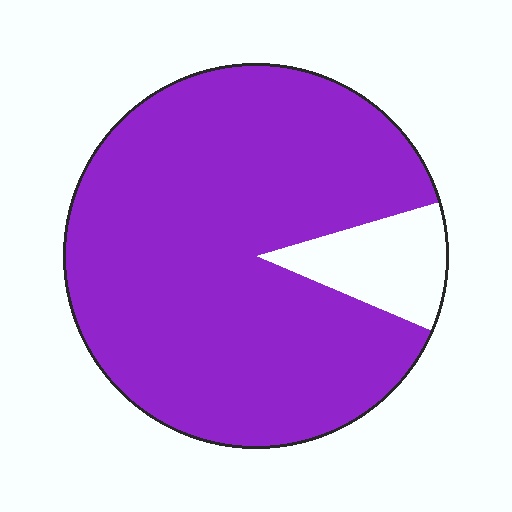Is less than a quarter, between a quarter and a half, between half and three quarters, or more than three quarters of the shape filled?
More than three quarters.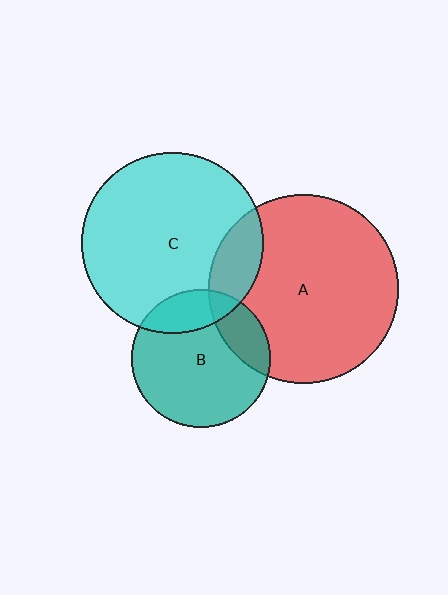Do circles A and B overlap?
Yes.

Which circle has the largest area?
Circle A (red).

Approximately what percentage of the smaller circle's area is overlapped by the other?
Approximately 20%.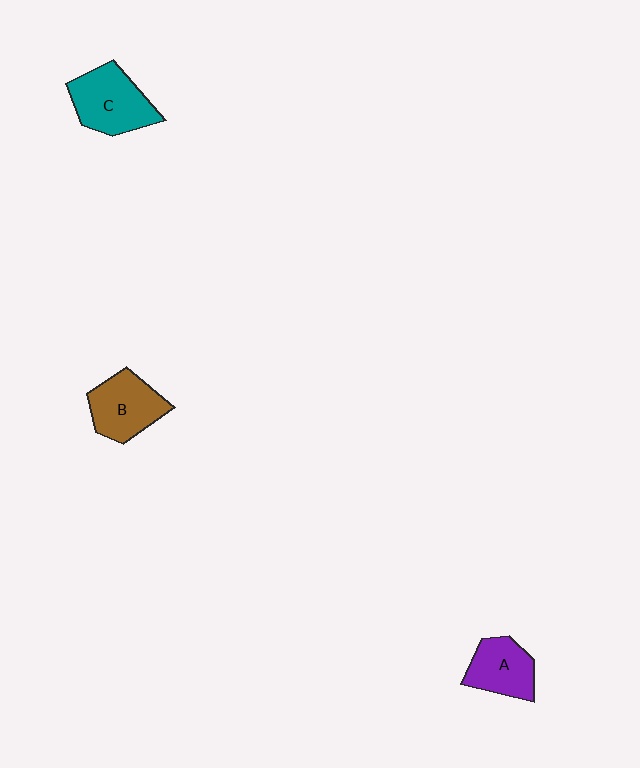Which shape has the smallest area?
Shape A (purple).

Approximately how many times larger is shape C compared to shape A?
Approximately 1.3 times.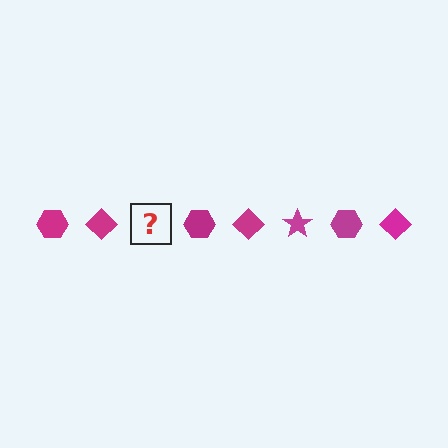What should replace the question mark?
The question mark should be replaced with a magenta star.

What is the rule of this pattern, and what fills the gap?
The rule is that the pattern cycles through hexagon, diamond, star shapes in magenta. The gap should be filled with a magenta star.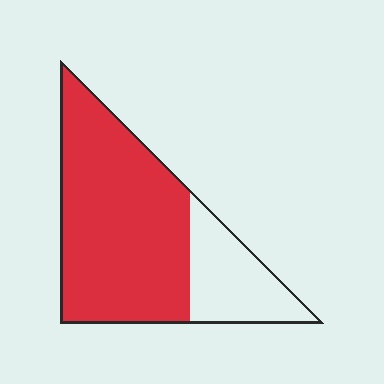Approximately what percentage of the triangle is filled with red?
Approximately 75%.